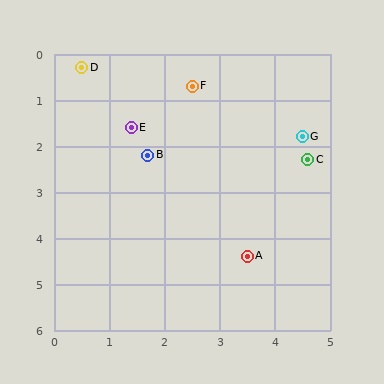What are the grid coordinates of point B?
Point B is at approximately (1.7, 2.2).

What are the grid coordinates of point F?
Point F is at approximately (2.5, 0.7).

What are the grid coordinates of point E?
Point E is at approximately (1.4, 1.6).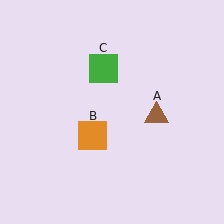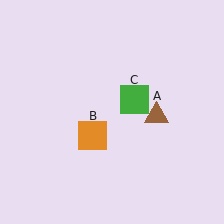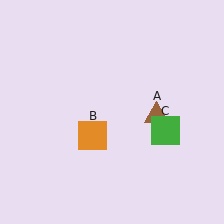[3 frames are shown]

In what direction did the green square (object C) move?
The green square (object C) moved down and to the right.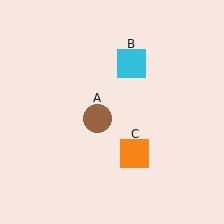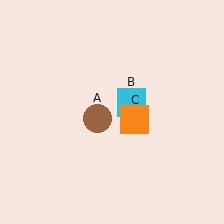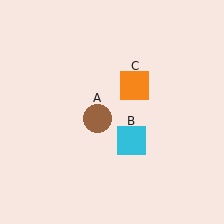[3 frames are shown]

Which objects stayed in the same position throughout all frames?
Brown circle (object A) remained stationary.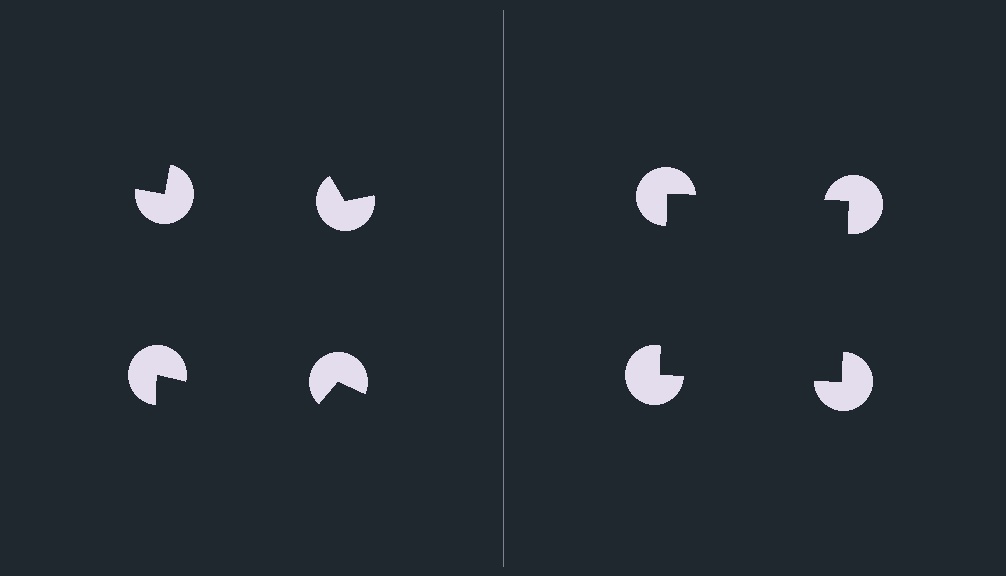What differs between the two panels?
The pac-man discs are positioned identically on both sides; only the wedge orientations differ. On the right they align to a square; on the left they are misaligned.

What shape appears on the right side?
An illusory square.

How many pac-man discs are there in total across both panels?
8 — 4 on each side.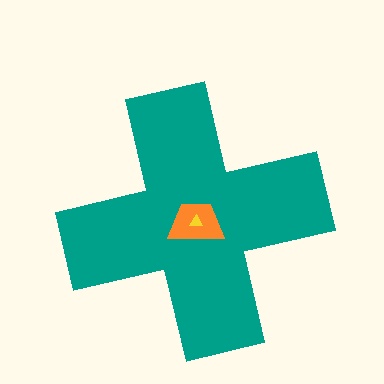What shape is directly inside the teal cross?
The orange trapezoid.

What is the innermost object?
The yellow triangle.